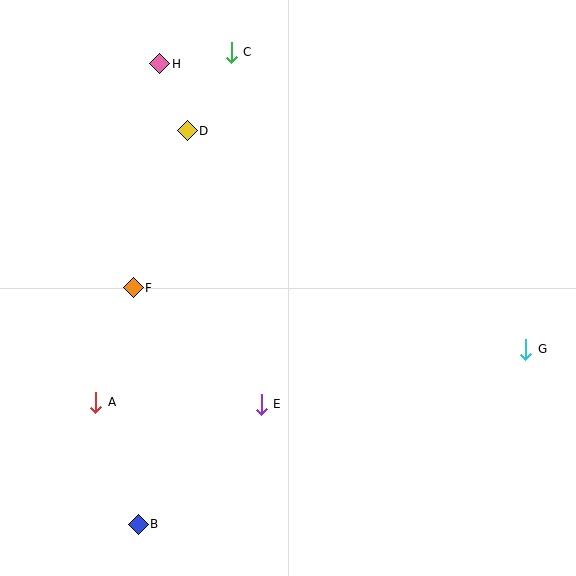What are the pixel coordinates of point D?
Point D is at (187, 131).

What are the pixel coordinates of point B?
Point B is at (138, 524).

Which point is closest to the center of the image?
Point E at (261, 404) is closest to the center.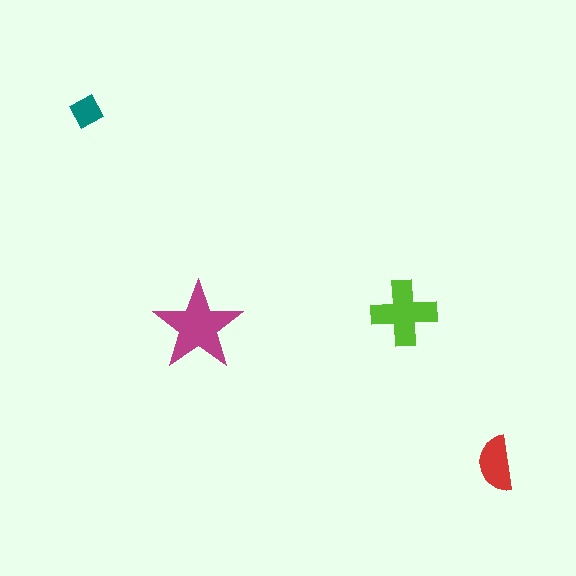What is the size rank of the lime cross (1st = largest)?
2nd.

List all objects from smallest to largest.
The teal diamond, the red semicircle, the lime cross, the magenta star.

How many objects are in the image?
There are 4 objects in the image.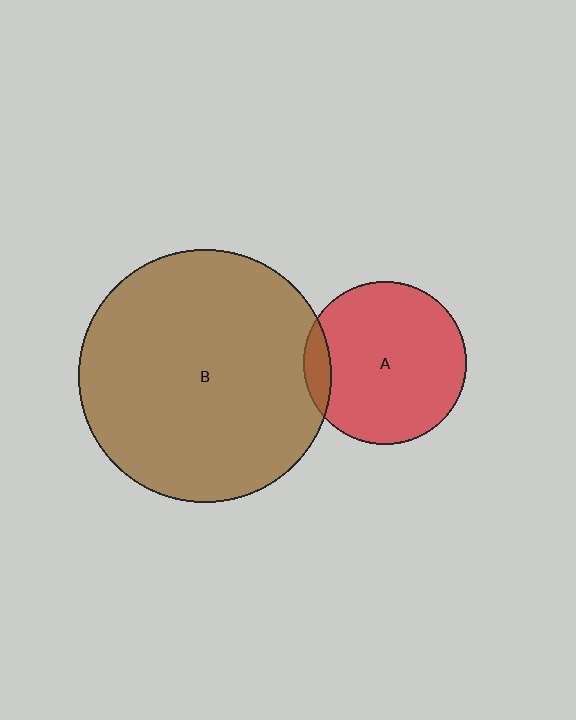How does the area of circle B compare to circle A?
Approximately 2.4 times.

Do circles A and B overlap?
Yes.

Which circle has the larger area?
Circle B (brown).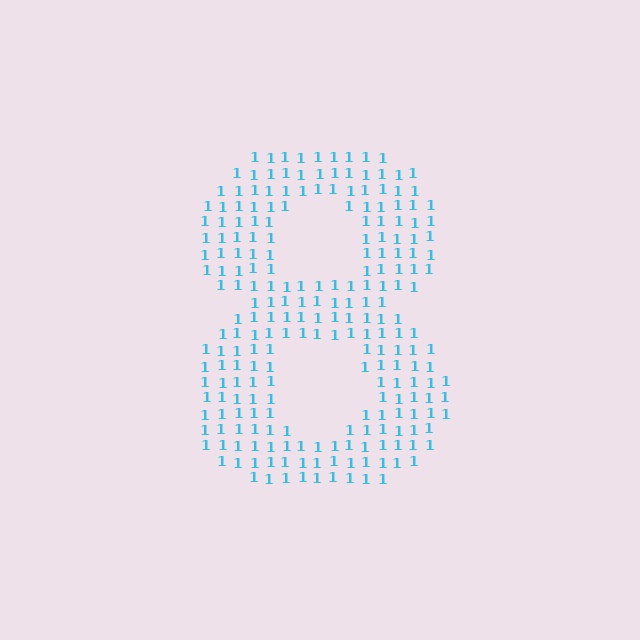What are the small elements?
The small elements are digit 1's.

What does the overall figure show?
The overall figure shows the digit 8.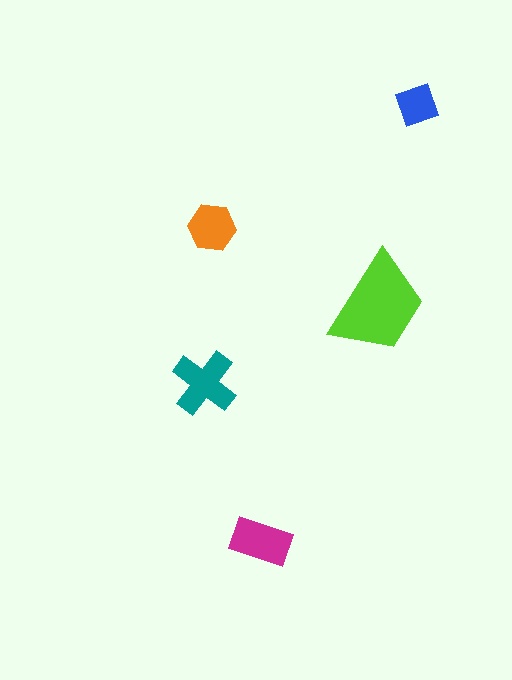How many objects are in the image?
There are 5 objects in the image.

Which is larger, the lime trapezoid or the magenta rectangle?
The lime trapezoid.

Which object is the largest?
The lime trapezoid.